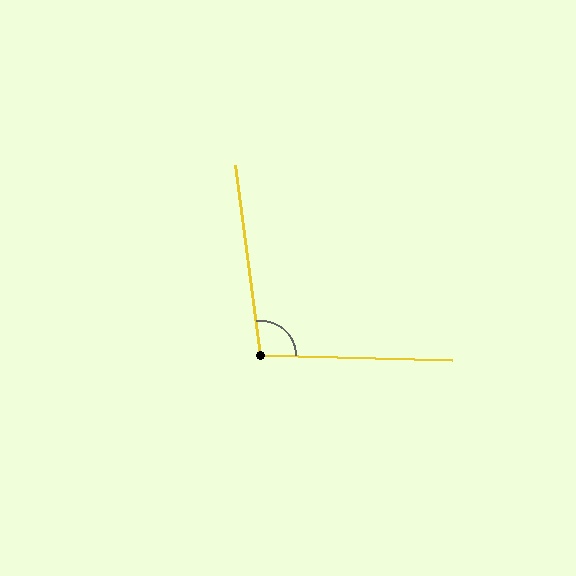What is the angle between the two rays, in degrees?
Approximately 99 degrees.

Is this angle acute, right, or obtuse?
It is obtuse.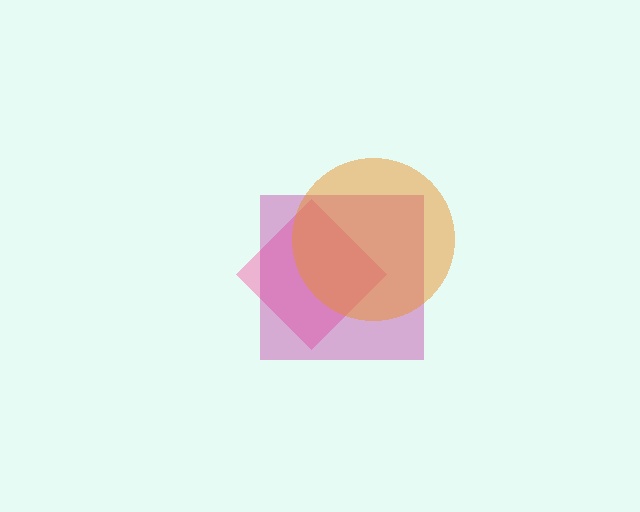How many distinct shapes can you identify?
There are 3 distinct shapes: a pink diamond, a magenta square, an orange circle.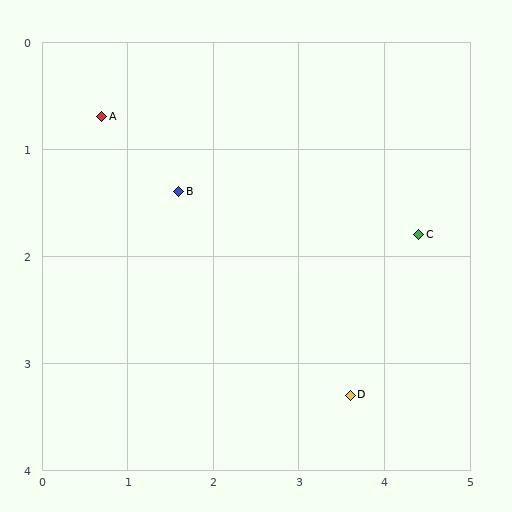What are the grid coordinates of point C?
Point C is at approximately (4.4, 1.8).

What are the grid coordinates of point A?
Point A is at approximately (0.7, 0.7).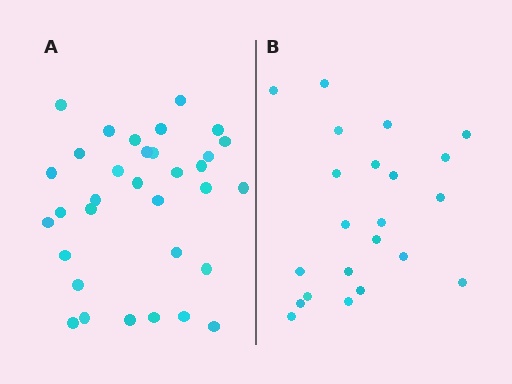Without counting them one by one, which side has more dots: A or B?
Region A (the left region) has more dots.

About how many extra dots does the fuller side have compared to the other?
Region A has roughly 12 or so more dots than region B.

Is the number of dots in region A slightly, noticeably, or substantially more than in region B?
Region A has substantially more. The ratio is roughly 1.5 to 1.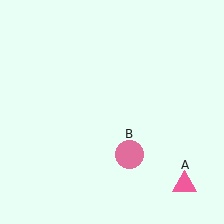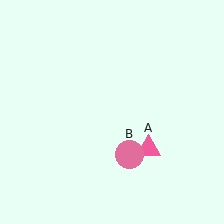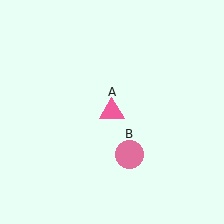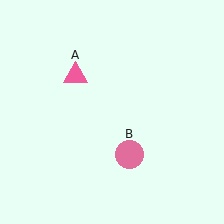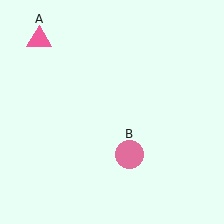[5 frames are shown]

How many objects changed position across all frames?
1 object changed position: pink triangle (object A).